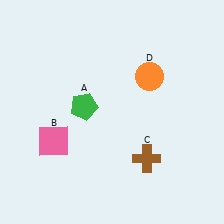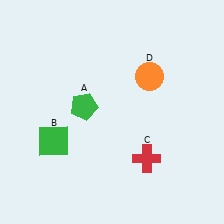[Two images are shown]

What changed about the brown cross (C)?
In Image 1, C is brown. In Image 2, it changed to red.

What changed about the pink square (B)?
In Image 1, B is pink. In Image 2, it changed to green.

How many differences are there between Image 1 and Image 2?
There are 2 differences between the two images.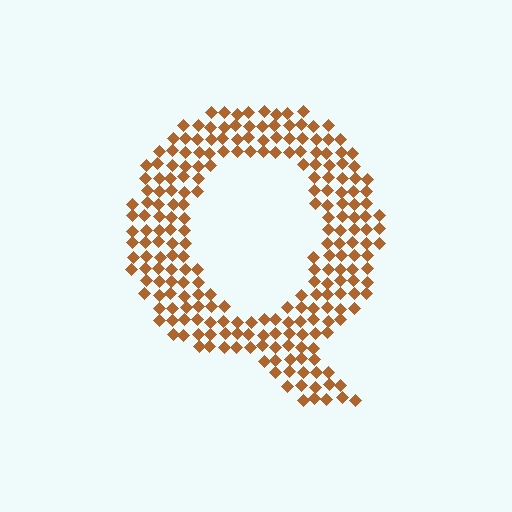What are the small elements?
The small elements are diamonds.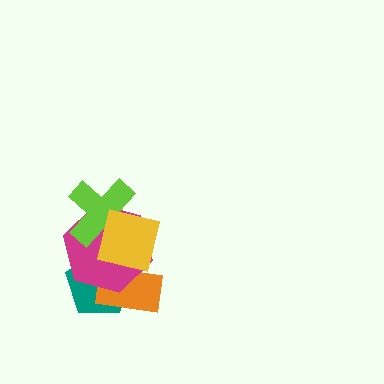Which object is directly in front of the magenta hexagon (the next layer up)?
The lime cross is directly in front of the magenta hexagon.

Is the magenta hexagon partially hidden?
Yes, it is partially covered by another shape.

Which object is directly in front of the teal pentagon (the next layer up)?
The orange rectangle is directly in front of the teal pentagon.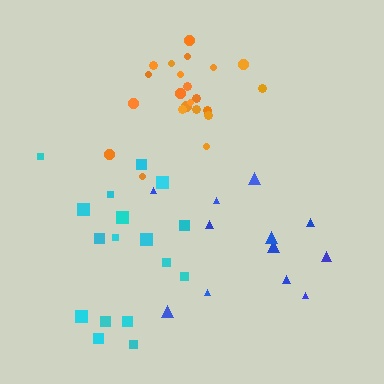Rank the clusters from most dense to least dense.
orange, cyan, blue.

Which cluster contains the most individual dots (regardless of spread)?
Orange (23).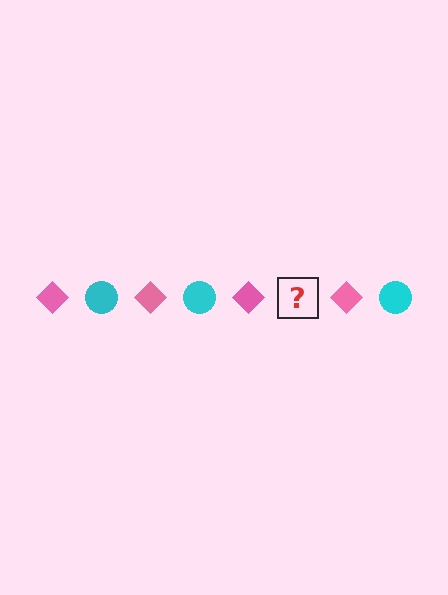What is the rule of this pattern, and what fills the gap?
The rule is that the pattern alternates between pink diamond and cyan circle. The gap should be filled with a cyan circle.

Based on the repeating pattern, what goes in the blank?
The blank should be a cyan circle.